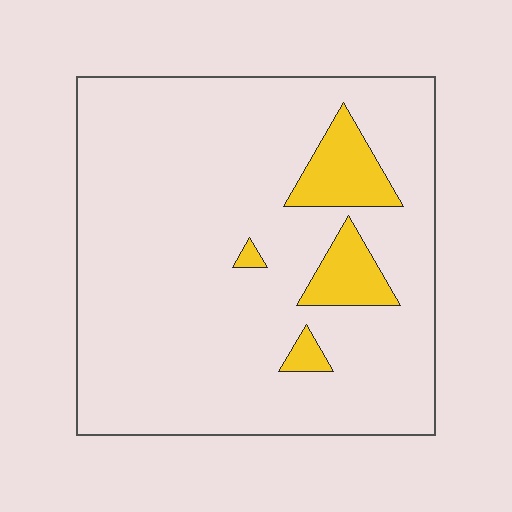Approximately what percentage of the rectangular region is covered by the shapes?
Approximately 10%.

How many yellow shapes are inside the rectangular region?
4.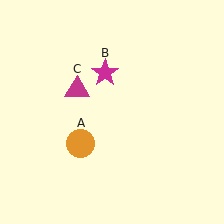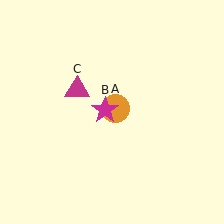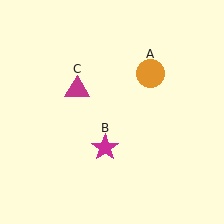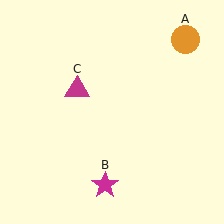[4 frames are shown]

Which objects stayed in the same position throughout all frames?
Magenta triangle (object C) remained stationary.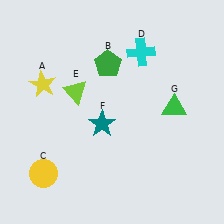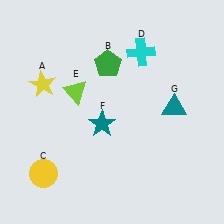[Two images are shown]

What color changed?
The triangle (G) changed from green in Image 1 to teal in Image 2.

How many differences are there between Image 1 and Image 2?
There is 1 difference between the two images.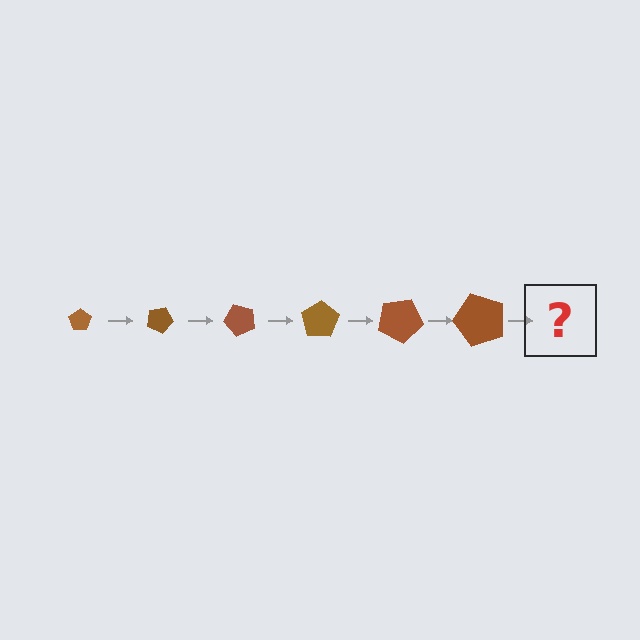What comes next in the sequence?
The next element should be a pentagon, larger than the previous one and rotated 150 degrees from the start.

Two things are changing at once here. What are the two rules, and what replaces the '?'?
The two rules are that the pentagon grows larger each step and it rotates 25 degrees each step. The '?' should be a pentagon, larger than the previous one and rotated 150 degrees from the start.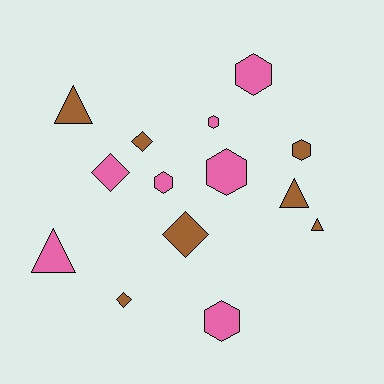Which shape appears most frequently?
Hexagon, with 6 objects.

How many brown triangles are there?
There are 3 brown triangles.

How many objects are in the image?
There are 14 objects.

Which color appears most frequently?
Brown, with 7 objects.